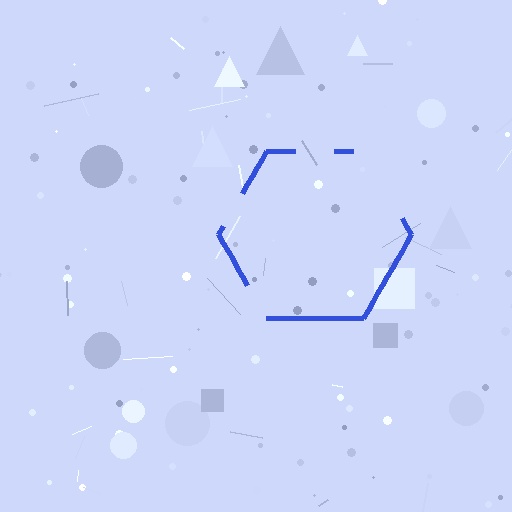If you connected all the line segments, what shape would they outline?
They would outline a hexagon.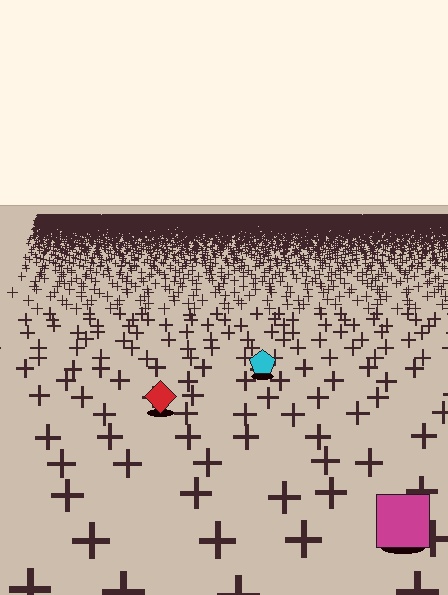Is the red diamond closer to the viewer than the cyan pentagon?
Yes. The red diamond is closer — you can tell from the texture gradient: the ground texture is coarser near it.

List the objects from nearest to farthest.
From nearest to farthest: the magenta square, the red diamond, the cyan pentagon.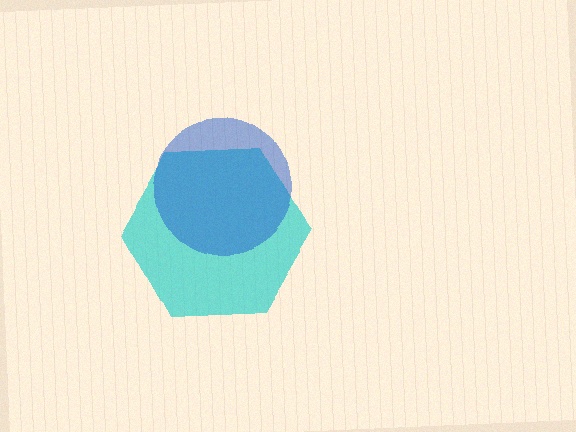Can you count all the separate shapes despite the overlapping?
Yes, there are 2 separate shapes.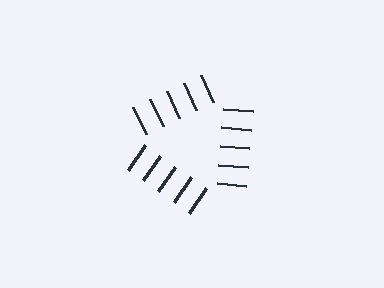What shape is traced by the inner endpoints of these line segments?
An illusory triangle — the line segments terminate on its edges but no continuous stroke is drawn.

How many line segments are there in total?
15 — 5 along each of the 3 edges.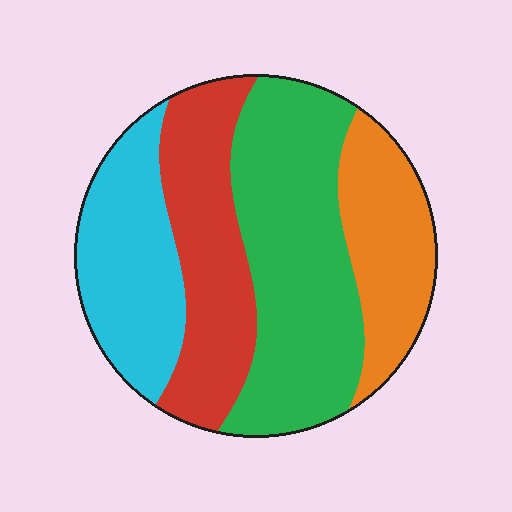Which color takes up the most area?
Green, at roughly 35%.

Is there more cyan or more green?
Green.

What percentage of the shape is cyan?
Cyan covers around 20% of the shape.